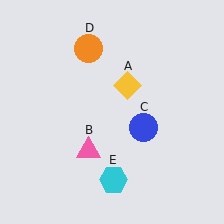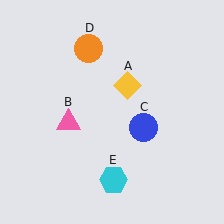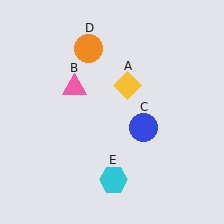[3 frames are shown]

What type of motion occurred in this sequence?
The pink triangle (object B) rotated clockwise around the center of the scene.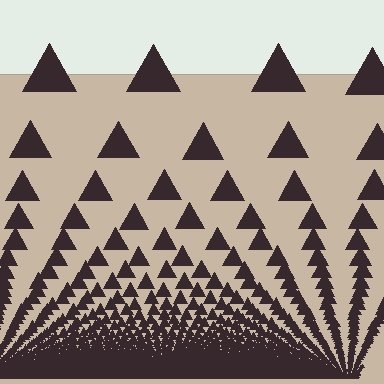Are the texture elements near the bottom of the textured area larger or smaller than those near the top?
Smaller. The gradient is inverted — elements near the bottom are smaller and denser.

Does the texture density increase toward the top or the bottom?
Density increases toward the bottom.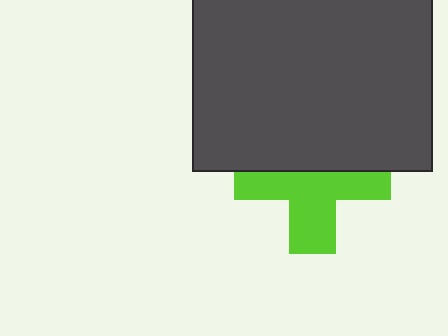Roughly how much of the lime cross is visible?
About half of it is visible (roughly 55%).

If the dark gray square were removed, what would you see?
You would see the complete lime cross.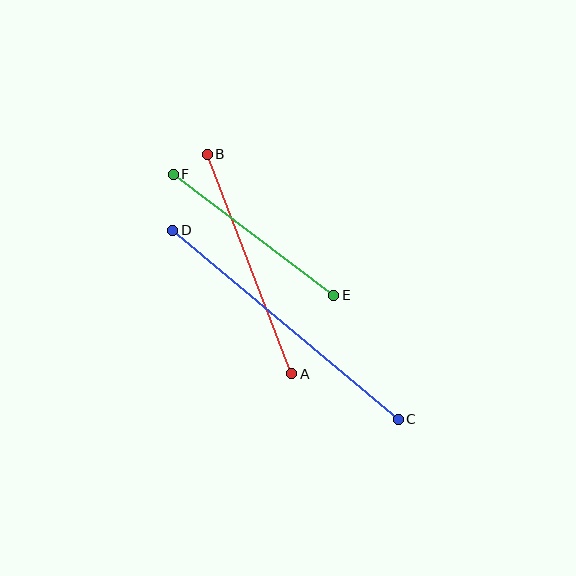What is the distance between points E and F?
The distance is approximately 201 pixels.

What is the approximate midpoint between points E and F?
The midpoint is at approximately (253, 235) pixels.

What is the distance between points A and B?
The distance is approximately 235 pixels.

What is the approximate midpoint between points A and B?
The midpoint is at approximately (249, 264) pixels.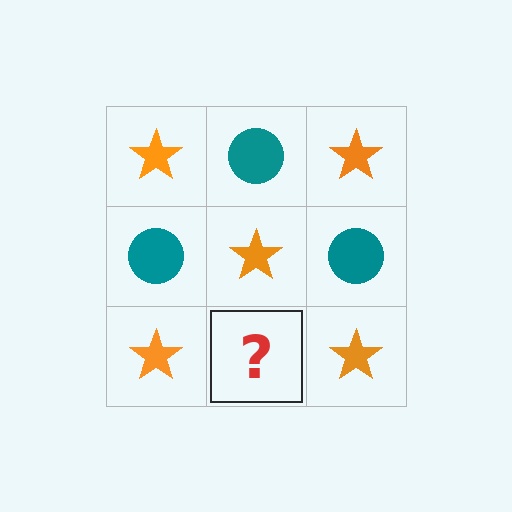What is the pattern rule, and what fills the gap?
The rule is that it alternates orange star and teal circle in a checkerboard pattern. The gap should be filled with a teal circle.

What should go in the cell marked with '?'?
The missing cell should contain a teal circle.